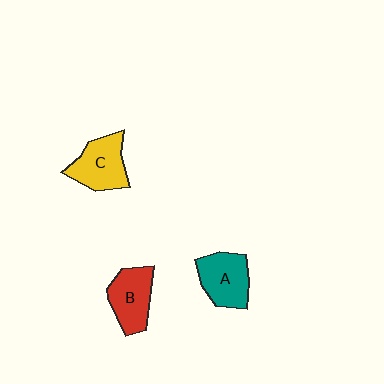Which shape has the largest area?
Shape C (yellow).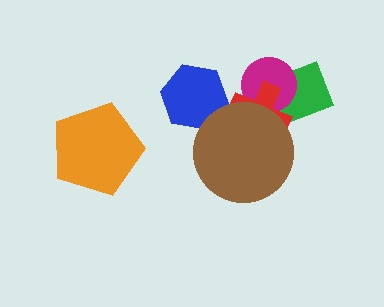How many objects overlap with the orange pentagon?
0 objects overlap with the orange pentagon.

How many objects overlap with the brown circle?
3 objects overlap with the brown circle.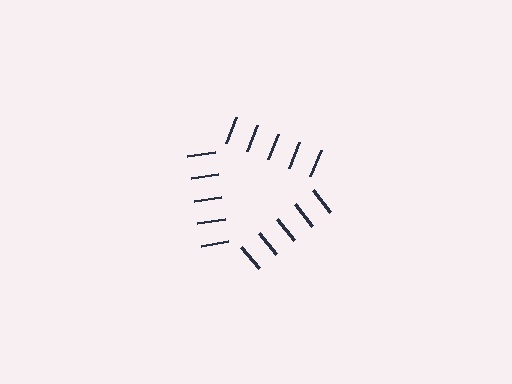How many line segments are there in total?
15 — 5 along each of the 3 edges.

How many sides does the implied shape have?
3 sides — the line-ends trace a triangle.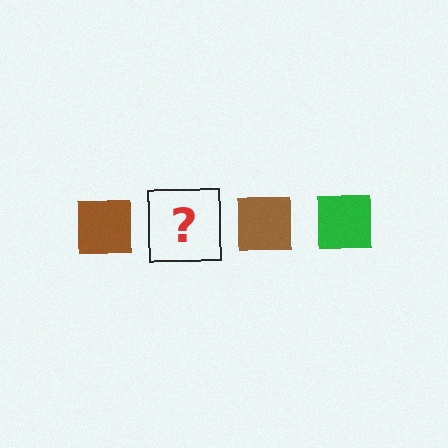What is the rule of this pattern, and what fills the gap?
The rule is that the pattern cycles through brown, green squares. The gap should be filled with a green square.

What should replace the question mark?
The question mark should be replaced with a green square.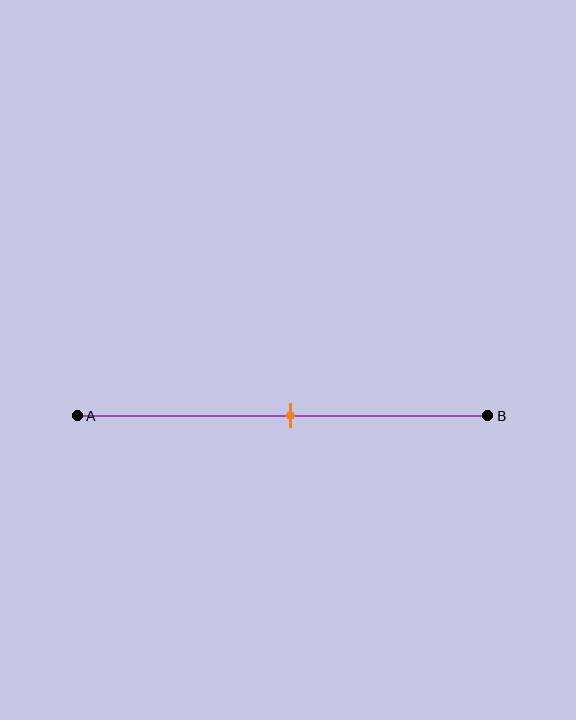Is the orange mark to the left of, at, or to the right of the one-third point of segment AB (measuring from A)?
The orange mark is to the right of the one-third point of segment AB.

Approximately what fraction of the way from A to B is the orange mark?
The orange mark is approximately 50% of the way from A to B.